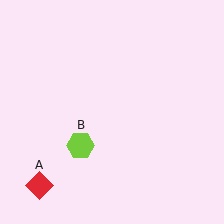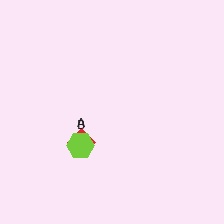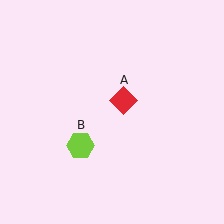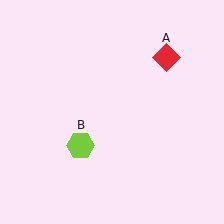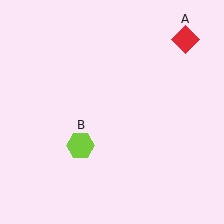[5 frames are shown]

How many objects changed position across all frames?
1 object changed position: red diamond (object A).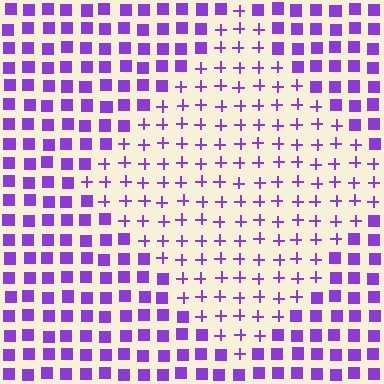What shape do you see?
I see a diamond.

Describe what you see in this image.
The image is filled with small purple elements arranged in a uniform grid. A diamond-shaped region contains plus signs, while the surrounding area contains squares. The boundary is defined purely by the change in element shape.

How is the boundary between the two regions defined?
The boundary is defined by a change in element shape: plus signs inside vs. squares outside. All elements share the same color and spacing.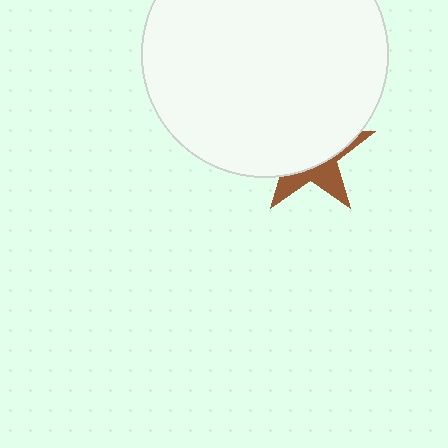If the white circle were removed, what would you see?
You would see the complete brown star.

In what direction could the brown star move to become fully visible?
The brown star could move down. That would shift it out from behind the white circle entirely.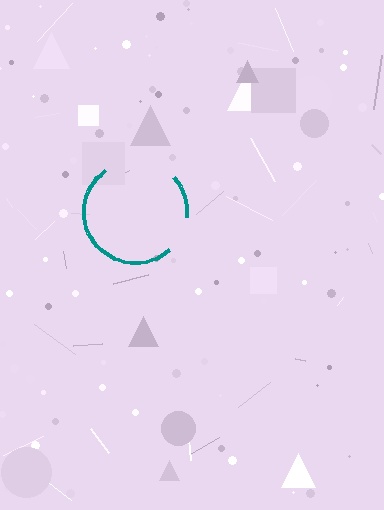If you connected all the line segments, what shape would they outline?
They would outline a circle.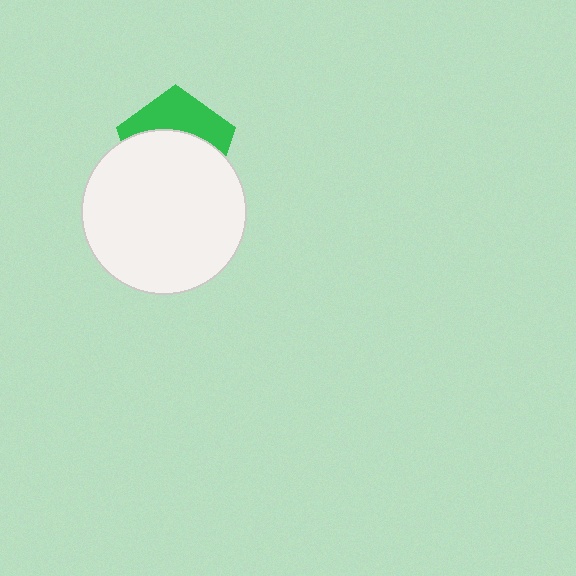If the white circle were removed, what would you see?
You would see the complete green pentagon.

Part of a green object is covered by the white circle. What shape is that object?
It is a pentagon.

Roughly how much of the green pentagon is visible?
A small part of it is visible (roughly 39%).